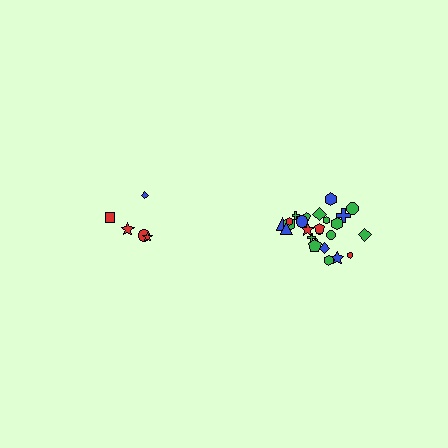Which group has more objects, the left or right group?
The right group.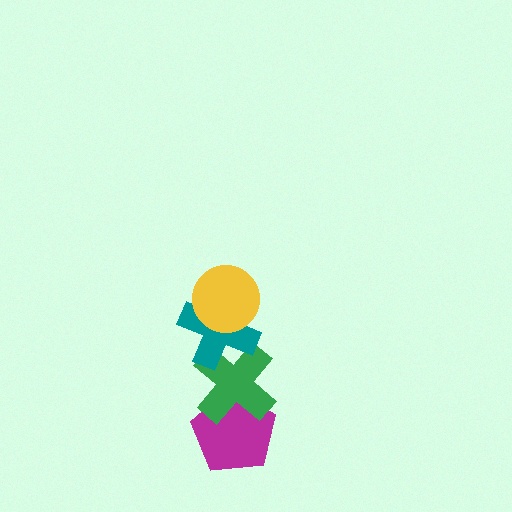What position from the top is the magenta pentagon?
The magenta pentagon is 4th from the top.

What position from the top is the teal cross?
The teal cross is 2nd from the top.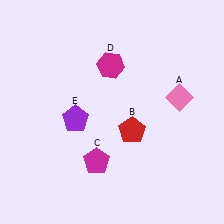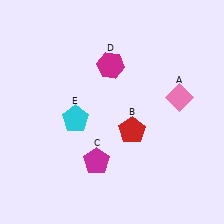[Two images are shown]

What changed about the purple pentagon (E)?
In Image 1, E is purple. In Image 2, it changed to cyan.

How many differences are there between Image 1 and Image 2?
There is 1 difference between the two images.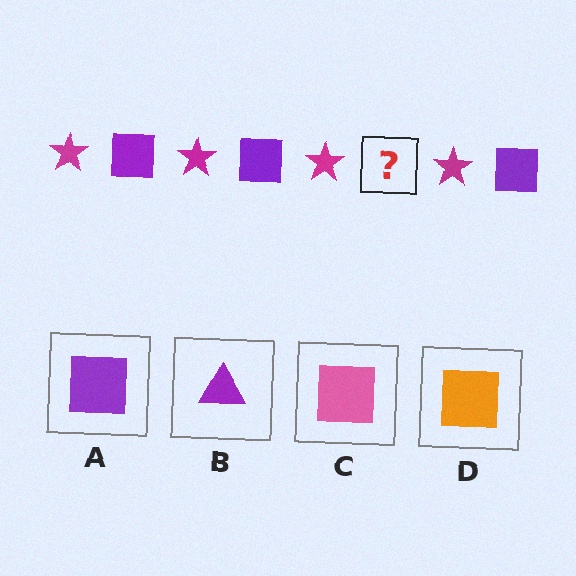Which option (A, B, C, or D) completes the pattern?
A.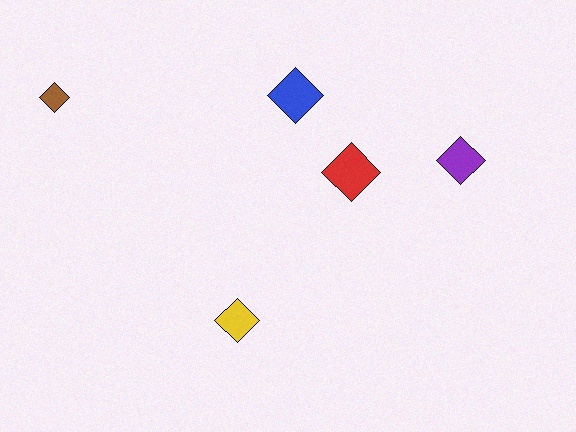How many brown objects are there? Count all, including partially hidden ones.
There is 1 brown object.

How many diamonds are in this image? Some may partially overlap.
There are 5 diamonds.